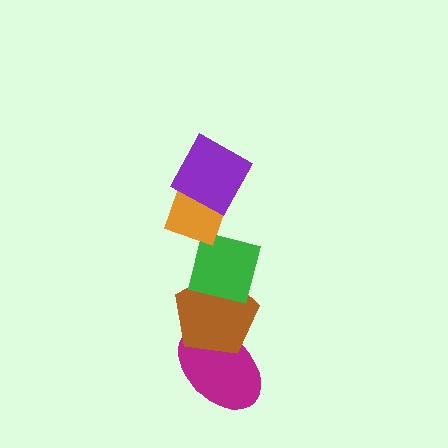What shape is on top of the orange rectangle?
The purple diamond is on top of the orange rectangle.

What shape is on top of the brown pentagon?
The green square is on top of the brown pentagon.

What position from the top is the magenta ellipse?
The magenta ellipse is 5th from the top.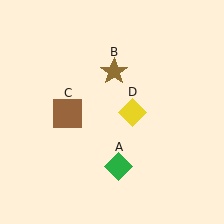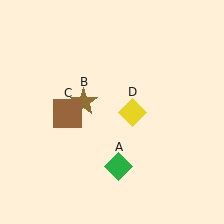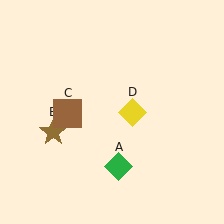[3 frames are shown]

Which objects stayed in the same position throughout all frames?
Green diamond (object A) and brown square (object C) and yellow diamond (object D) remained stationary.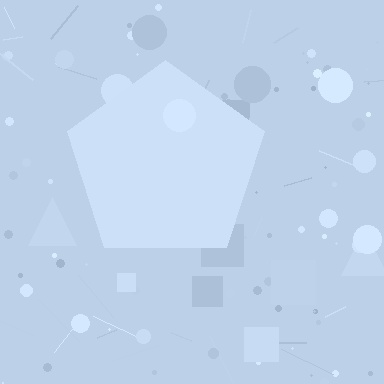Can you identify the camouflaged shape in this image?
The camouflaged shape is a pentagon.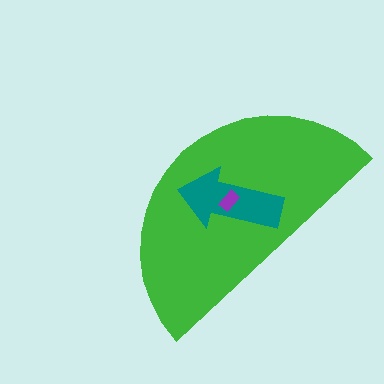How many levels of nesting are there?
3.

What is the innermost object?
The purple rectangle.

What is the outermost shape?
The green semicircle.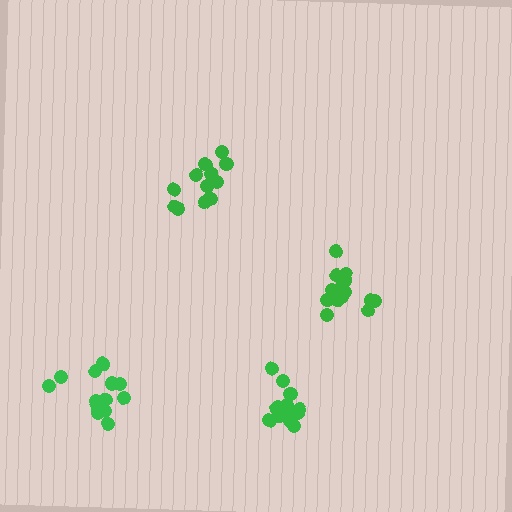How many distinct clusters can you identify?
There are 4 distinct clusters.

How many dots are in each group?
Group 1: 13 dots, Group 2: 17 dots, Group 3: 14 dots, Group 4: 12 dots (56 total).